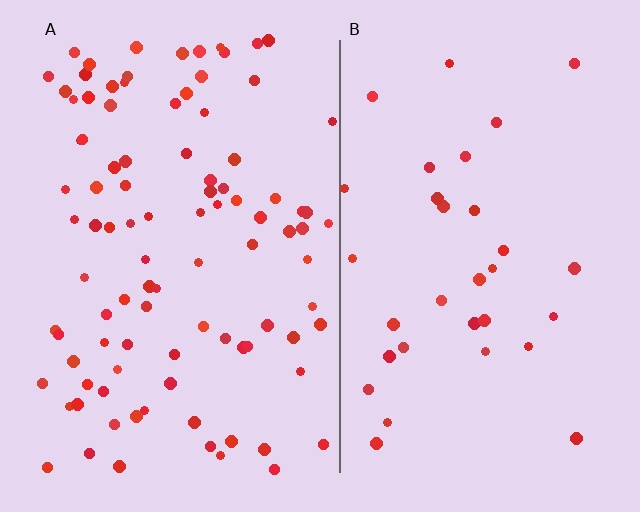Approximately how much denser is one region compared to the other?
Approximately 3.0× — region A over region B.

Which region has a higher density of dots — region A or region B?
A (the left).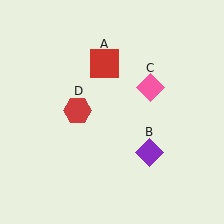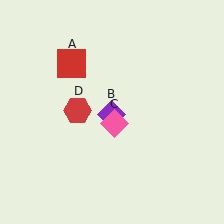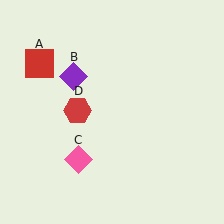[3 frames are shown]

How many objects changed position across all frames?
3 objects changed position: red square (object A), purple diamond (object B), pink diamond (object C).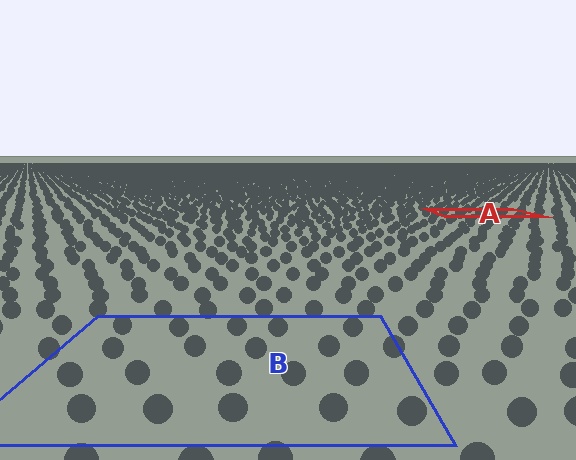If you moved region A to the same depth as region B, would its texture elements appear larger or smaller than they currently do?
They would appear larger. At a closer depth, the same texture elements are projected at a bigger on-screen size.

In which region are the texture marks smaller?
The texture marks are smaller in region A, because it is farther away.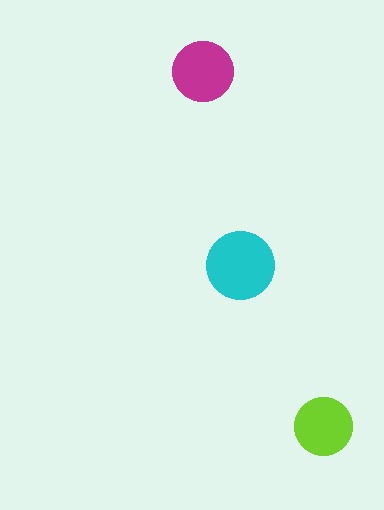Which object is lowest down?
The lime circle is bottommost.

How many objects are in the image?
There are 3 objects in the image.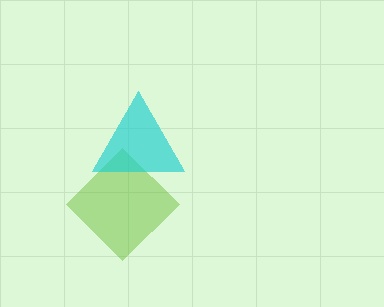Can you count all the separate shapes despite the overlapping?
Yes, there are 2 separate shapes.